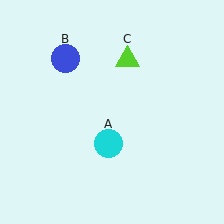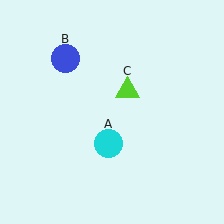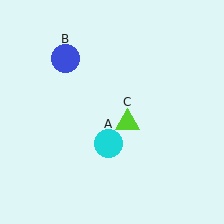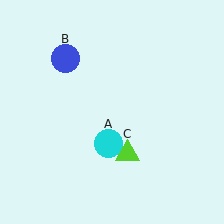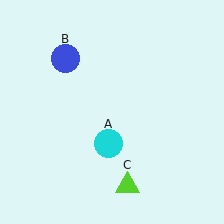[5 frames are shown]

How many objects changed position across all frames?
1 object changed position: lime triangle (object C).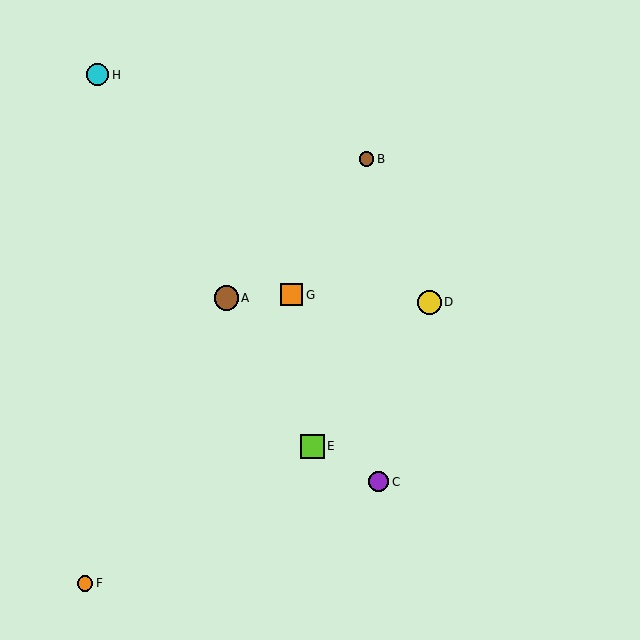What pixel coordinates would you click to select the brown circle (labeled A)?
Click at (226, 298) to select the brown circle A.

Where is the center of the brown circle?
The center of the brown circle is at (226, 298).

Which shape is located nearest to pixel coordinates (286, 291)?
The orange square (labeled G) at (291, 295) is nearest to that location.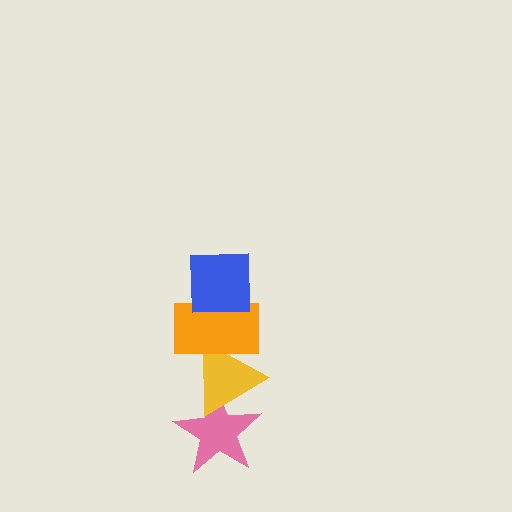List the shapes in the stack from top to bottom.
From top to bottom: the blue square, the orange rectangle, the yellow triangle, the pink star.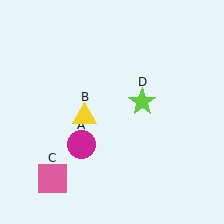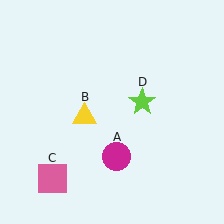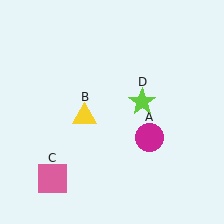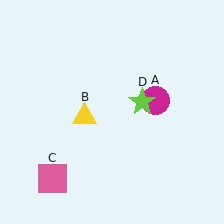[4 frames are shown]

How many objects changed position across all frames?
1 object changed position: magenta circle (object A).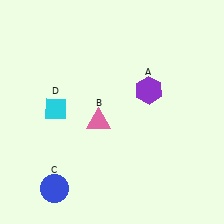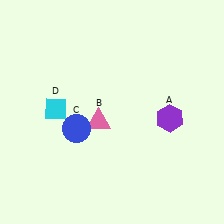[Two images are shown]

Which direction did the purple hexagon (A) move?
The purple hexagon (A) moved down.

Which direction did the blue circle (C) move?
The blue circle (C) moved up.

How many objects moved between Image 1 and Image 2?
2 objects moved between the two images.